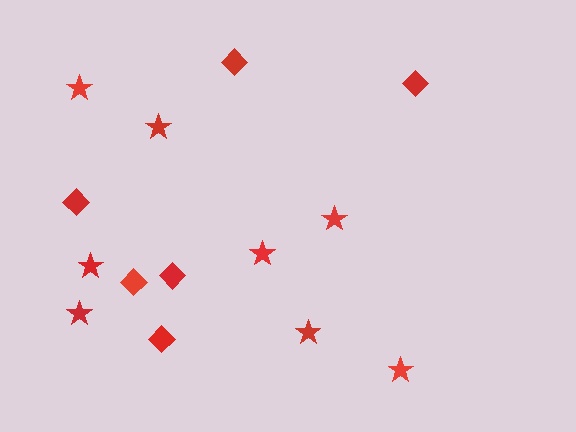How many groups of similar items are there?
There are 2 groups: one group of diamonds (6) and one group of stars (8).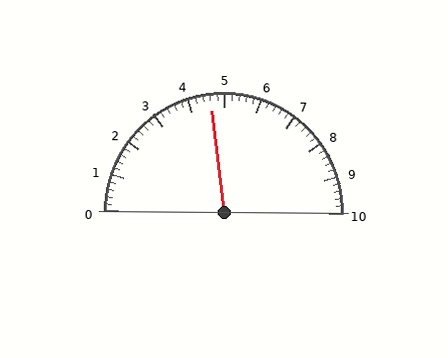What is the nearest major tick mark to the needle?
The nearest major tick mark is 5.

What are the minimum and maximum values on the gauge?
The gauge ranges from 0 to 10.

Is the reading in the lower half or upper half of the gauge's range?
The reading is in the lower half of the range (0 to 10).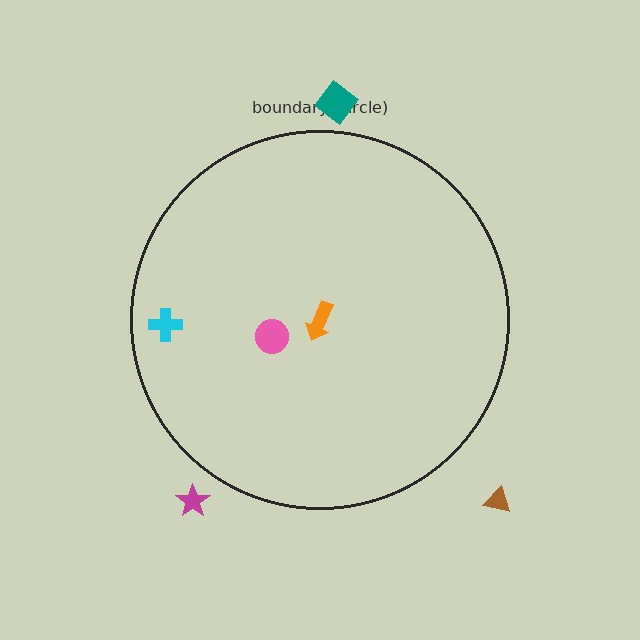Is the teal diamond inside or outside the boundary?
Outside.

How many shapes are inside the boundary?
3 inside, 3 outside.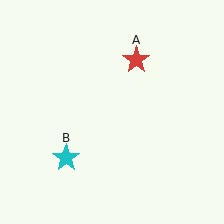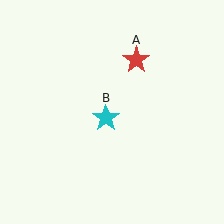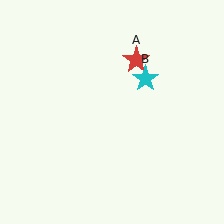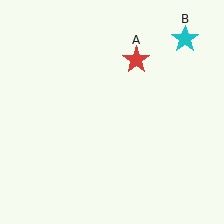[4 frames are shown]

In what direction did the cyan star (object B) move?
The cyan star (object B) moved up and to the right.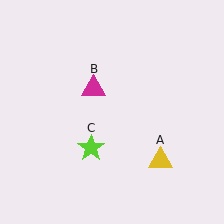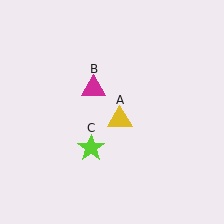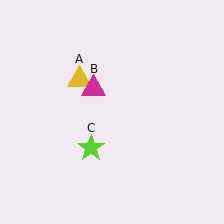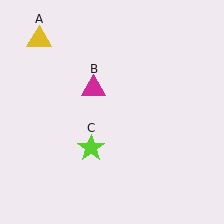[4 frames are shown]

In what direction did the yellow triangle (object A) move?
The yellow triangle (object A) moved up and to the left.